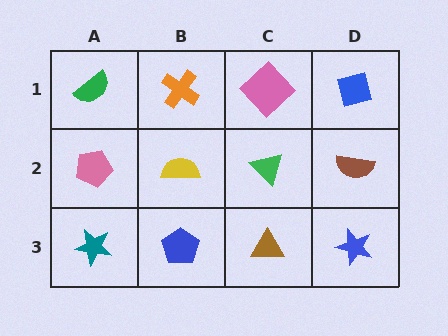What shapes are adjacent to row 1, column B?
A yellow semicircle (row 2, column B), a green semicircle (row 1, column A), a pink diamond (row 1, column C).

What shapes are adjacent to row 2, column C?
A pink diamond (row 1, column C), a brown triangle (row 3, column C), a yellow semicircle (row 2, column B), a brown semicircle (row 2, column D).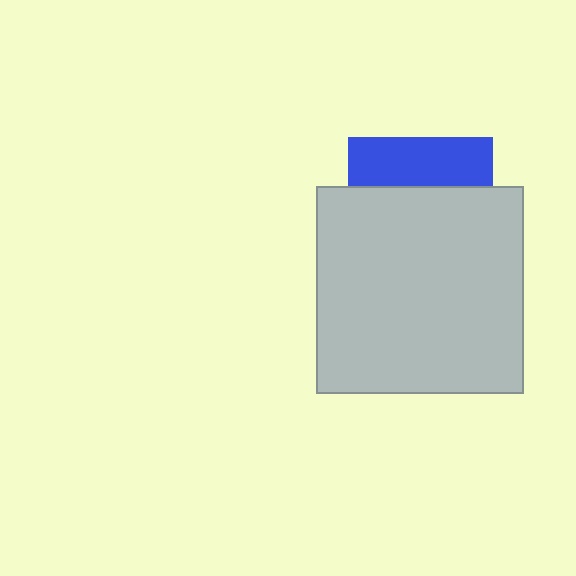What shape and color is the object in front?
The object in front is a light gray square.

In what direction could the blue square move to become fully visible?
The blue square could move up. That would shift it out from behind the light gray square entirely.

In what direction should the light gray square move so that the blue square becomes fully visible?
The light gray square should move down. That is the shortest direction to clear the overlap and leave the blue square fully visible.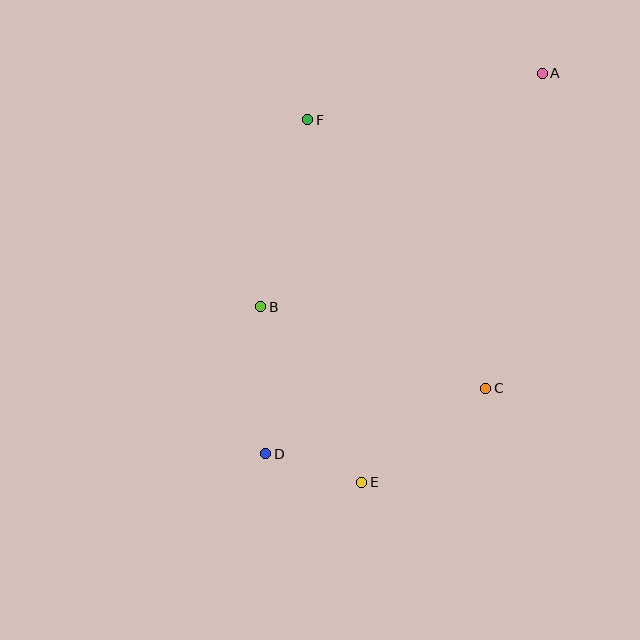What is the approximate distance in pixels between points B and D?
The distance between B and D is approximately 147 pixels.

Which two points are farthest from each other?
Points A and D are farthest from each other.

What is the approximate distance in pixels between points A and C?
The distance between A and C is approximately 320 pixels.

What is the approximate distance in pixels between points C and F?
The distance between C and F is approximately 322 pixels.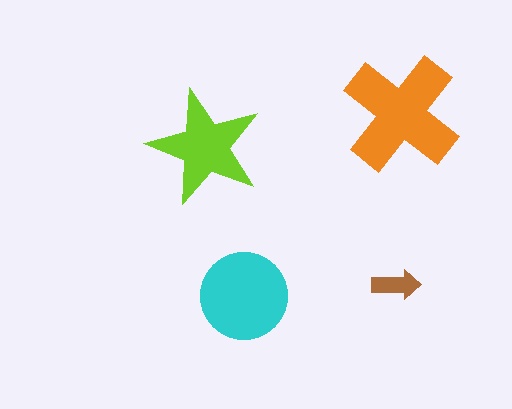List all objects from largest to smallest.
The orange cross, the cyan circle, the lime star, the brown arrow.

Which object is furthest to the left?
The lime star is leftmost.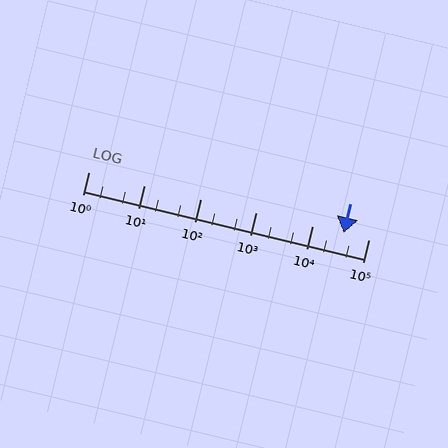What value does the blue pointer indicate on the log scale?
The pointer indicates approximately 36000.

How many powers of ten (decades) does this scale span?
The scale spans 5 decades, from 1 to 100000.